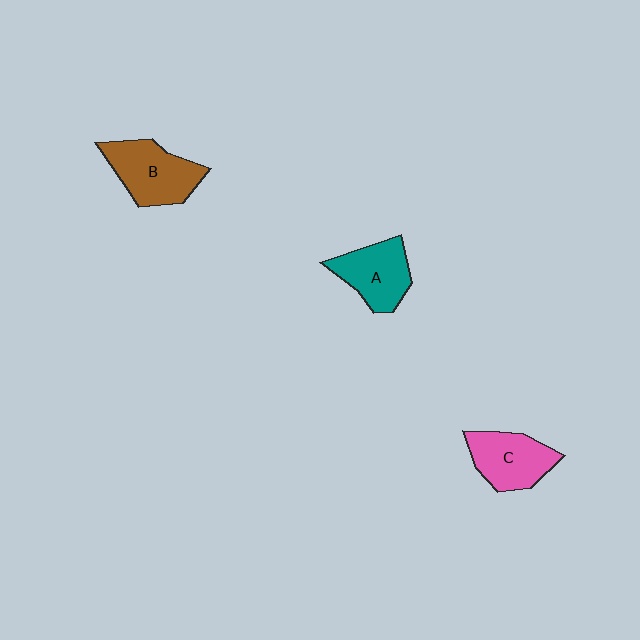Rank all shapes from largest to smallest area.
From largest to smallest: B (brown), C (pink), A (teal).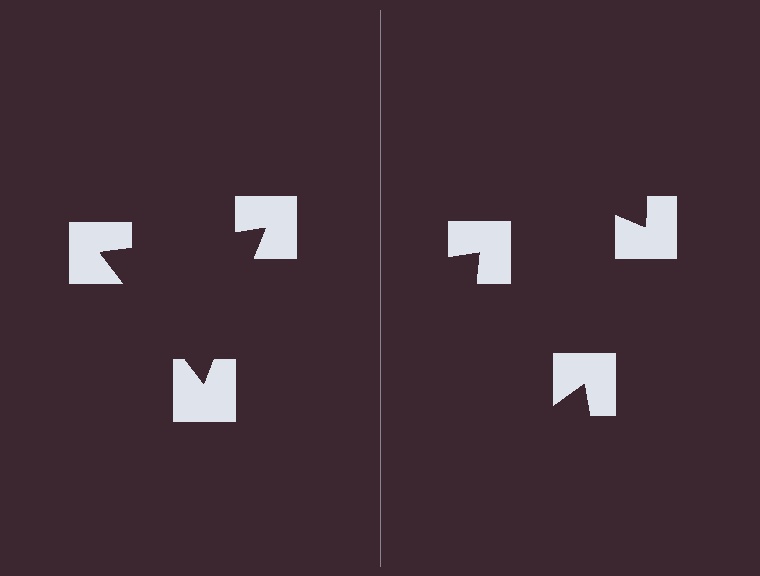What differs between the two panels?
The notched squares are positioned identically on both sides; only the wedge orientations differ. On the left they align to a triangle; on the right they are misaligned.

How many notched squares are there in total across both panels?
6 — 3 on each side.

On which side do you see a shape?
An illusory triangle appears on the left side. On the right side the wedge cuts are rotated, so no coherent shape forms.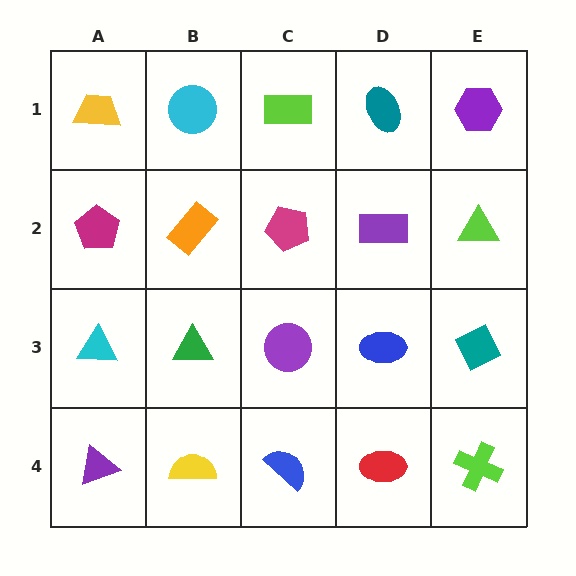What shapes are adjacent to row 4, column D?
A blue ellipse (row 3, column D), a blue semicircle (row 4, column C), a lime cross (row 4, column E).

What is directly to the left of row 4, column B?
A purple triangle.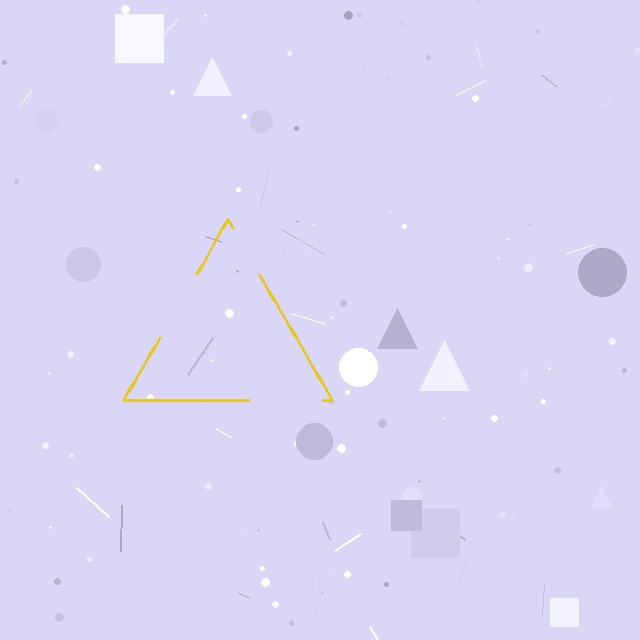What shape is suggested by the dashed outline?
The dashed outline suggests a triangle.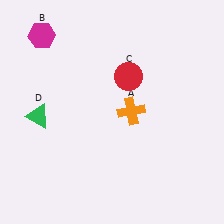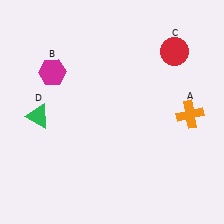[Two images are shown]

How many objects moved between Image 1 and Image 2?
3 objects moved between the two images.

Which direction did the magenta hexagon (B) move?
The magenta hexagon (B) moved down.